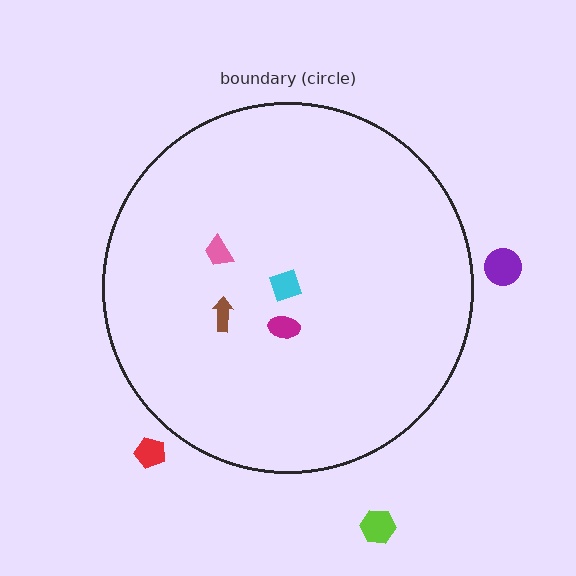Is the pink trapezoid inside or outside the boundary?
Inside.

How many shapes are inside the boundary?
4 inside, 3 outside.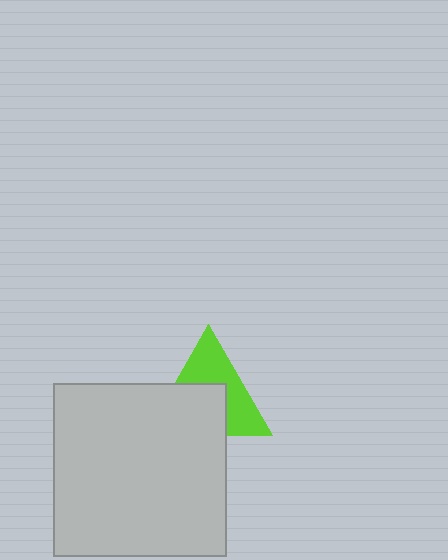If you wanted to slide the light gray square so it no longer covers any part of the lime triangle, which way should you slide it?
Slide it down — that is the most direct way to separate the two shapes.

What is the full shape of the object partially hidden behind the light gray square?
The partially hidden object is a lime triangle.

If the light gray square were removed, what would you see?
You would see the complete lime triangle.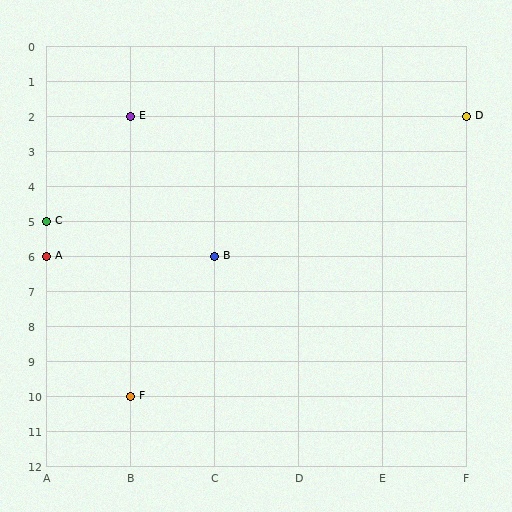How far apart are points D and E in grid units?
Points D and E are 4 columns apart.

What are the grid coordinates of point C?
Point C is at grid coordinates (A, 5).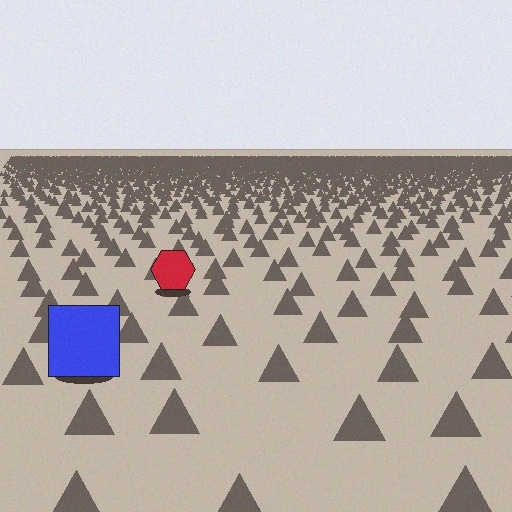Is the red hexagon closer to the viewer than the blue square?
No. The blue square is closer — you can tell from the texture gradient: the ground texture is coarser near it.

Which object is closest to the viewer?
The blue square is closest. The texture marks near it are larger and more spread out.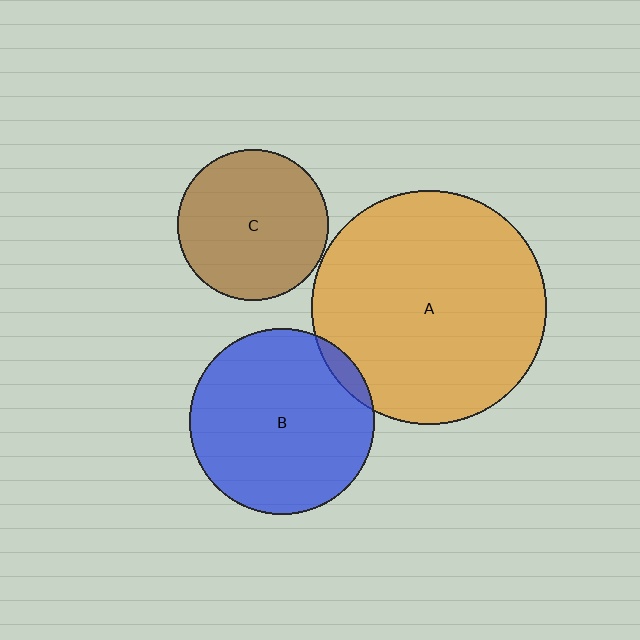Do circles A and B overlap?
Yes.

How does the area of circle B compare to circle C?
Approximately 1.5 times.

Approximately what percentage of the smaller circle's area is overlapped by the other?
Approximately 5%.